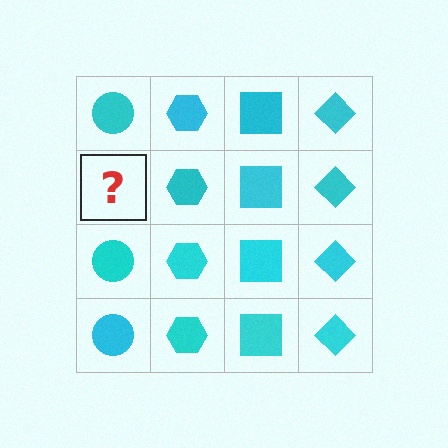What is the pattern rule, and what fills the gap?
The rule is that each column has a consistent shape. The gap should be filled with a cyan circle.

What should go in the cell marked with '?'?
The missing cell should contain a cyan circle.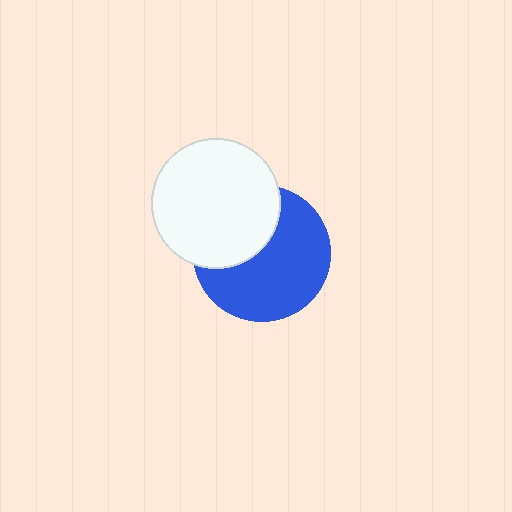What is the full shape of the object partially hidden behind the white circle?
The partially hidden object is a blue circle.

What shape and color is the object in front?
The object in front is a white circle.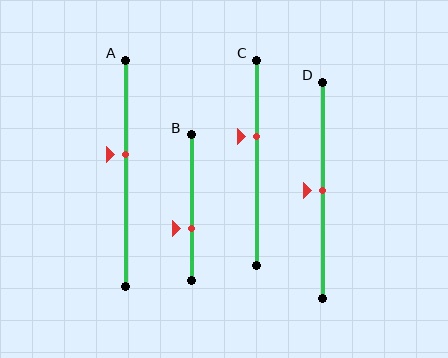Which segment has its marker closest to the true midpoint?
Segment D has its marker closest to the true midpoint.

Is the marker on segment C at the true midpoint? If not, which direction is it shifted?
No, the marker on segment C is shifted upward by about 13% of the segment length.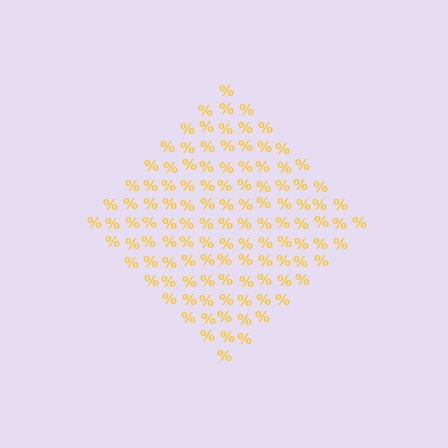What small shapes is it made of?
It is made of small percent signs.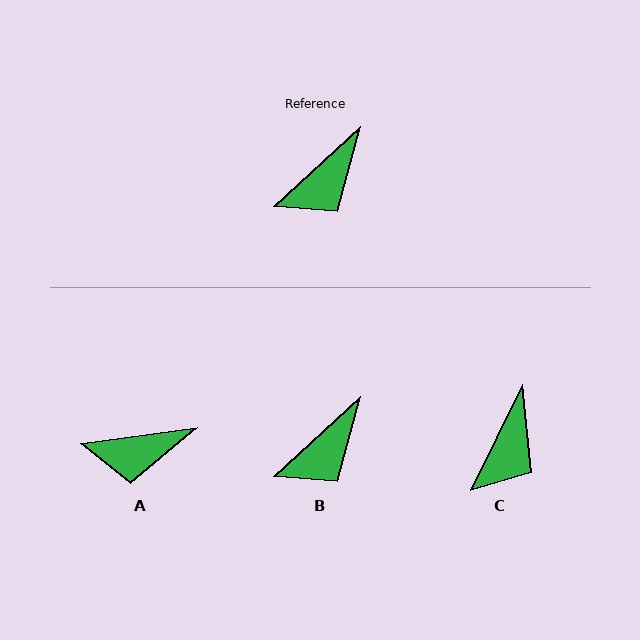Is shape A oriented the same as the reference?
No, it is off by about 34 degrees.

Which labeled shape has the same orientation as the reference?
B.